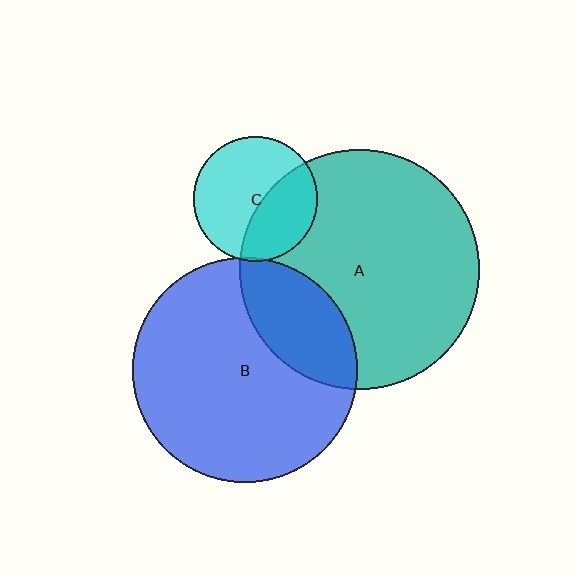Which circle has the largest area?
Circle A (teal).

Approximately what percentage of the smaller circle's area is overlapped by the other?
Approximately 5%.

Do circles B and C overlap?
Yes.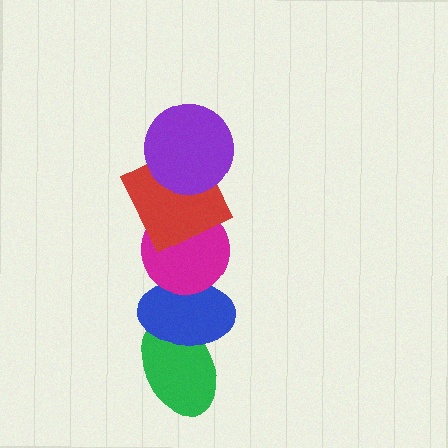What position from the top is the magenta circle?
The magenta circle is 3rd from the top.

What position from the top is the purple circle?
The purple circle is 1st from the top.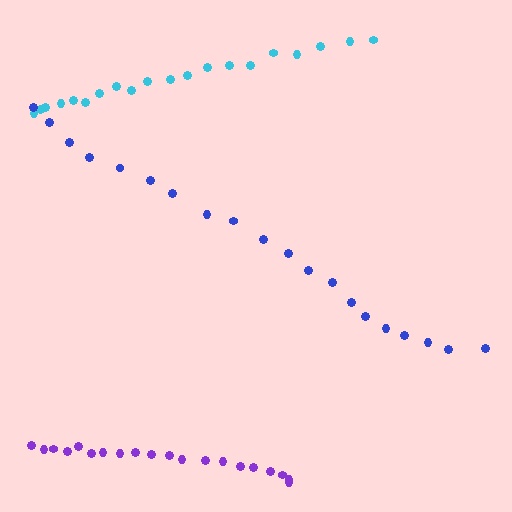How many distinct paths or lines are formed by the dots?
There are 3 distinct paths.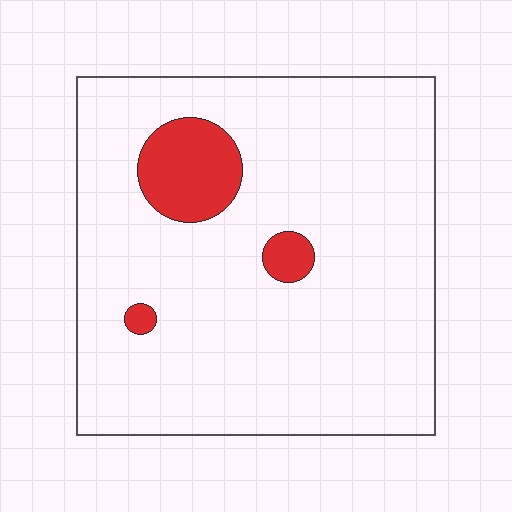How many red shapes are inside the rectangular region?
3.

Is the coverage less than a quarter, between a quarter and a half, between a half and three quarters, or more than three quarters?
Less than a quarter.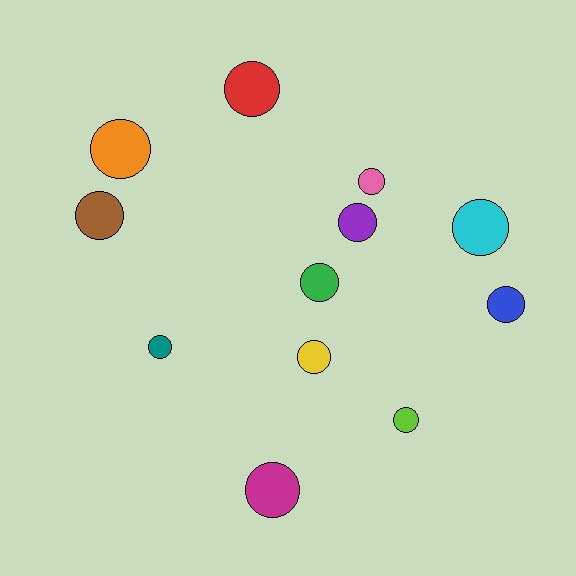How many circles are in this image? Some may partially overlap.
There are 12 circles.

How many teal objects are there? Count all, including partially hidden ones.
There is 1 teal object.